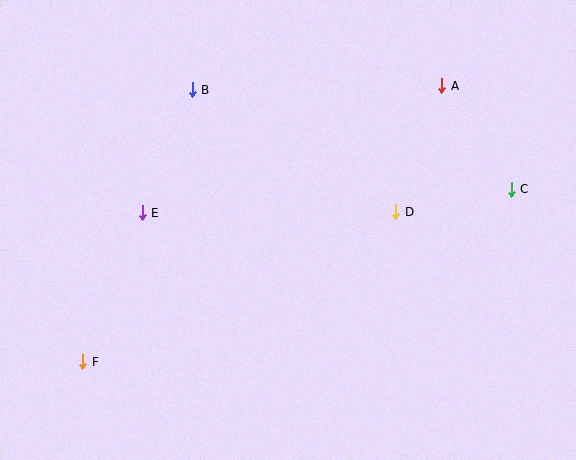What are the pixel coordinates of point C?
Point C is at (511, 189).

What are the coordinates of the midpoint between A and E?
The midpoint between A and E is at (292, 149).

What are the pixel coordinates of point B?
Point B is at (192, 90).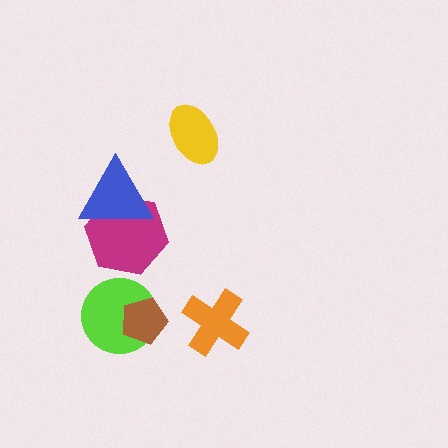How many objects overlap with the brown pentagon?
1 object overlaps with the brown pentagon.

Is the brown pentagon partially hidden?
No, no other shape covers it.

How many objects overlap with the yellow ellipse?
0 objects overlap with the yellow ellipse.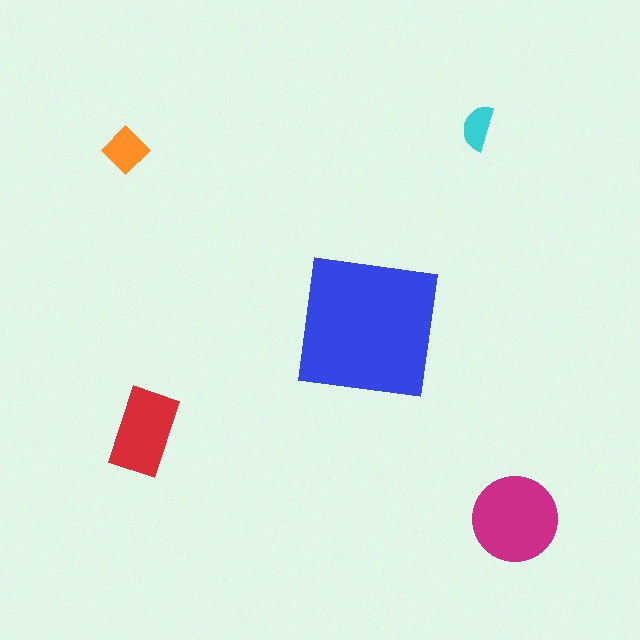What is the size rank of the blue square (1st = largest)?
1st.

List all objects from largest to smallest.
The blue square, the magenta circle, the red rectangle, the orange diamond, the cyan semicircle.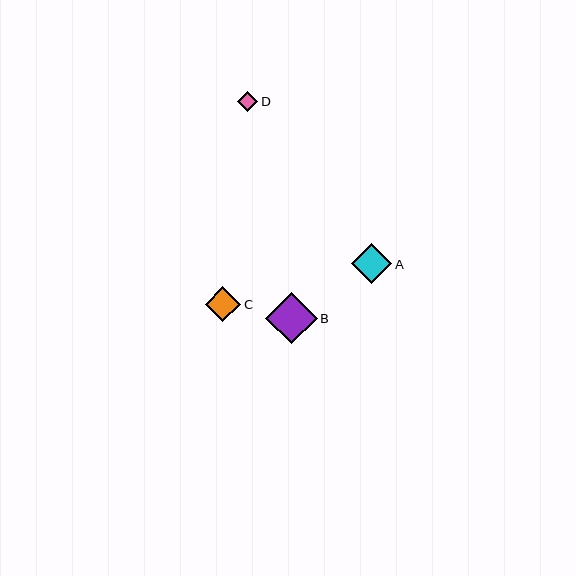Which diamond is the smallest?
Diamond D is the smallest with a size of approximately 20 pixels.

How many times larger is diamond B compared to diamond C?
Diamond B is approximately 1.5 times the size of diamond C.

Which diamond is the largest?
Diamond B is the largest with a size of approximately 52 pixels.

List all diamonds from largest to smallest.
From largest to smallest: B, A, C, D.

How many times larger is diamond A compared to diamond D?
Diamond A is approximately 2.0 times the size of diamond D.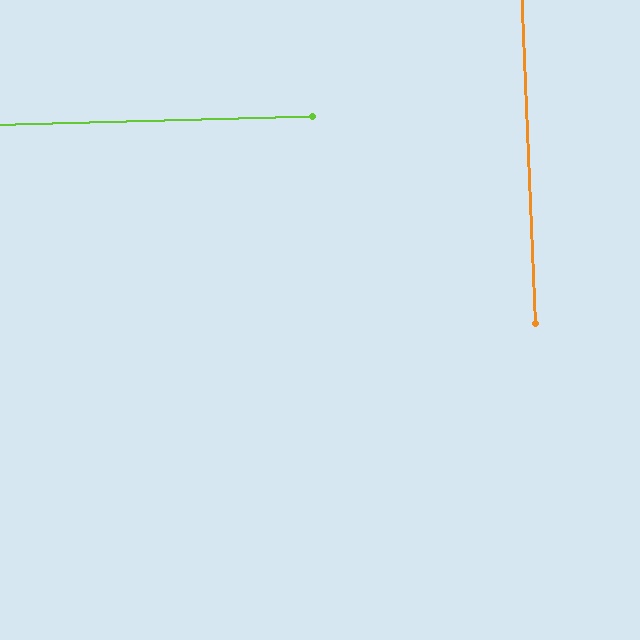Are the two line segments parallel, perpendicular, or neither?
Perpendicular — they meet at approximately 89°.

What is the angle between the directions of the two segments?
Approximately 89 degrees.